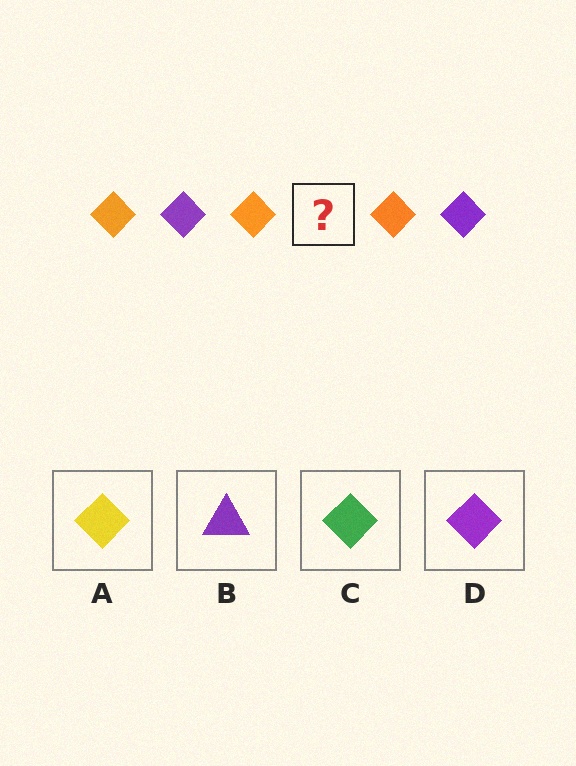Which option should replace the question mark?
Option D.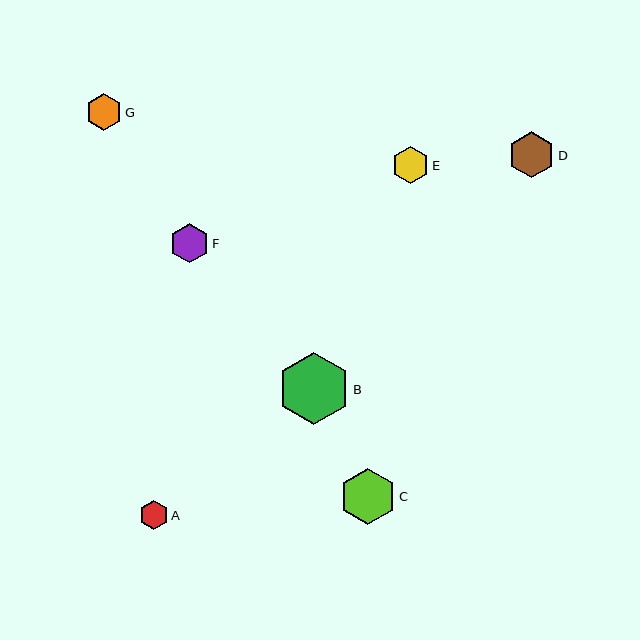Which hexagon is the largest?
Hexagon B is the largest with a size of approximately 72 pixels.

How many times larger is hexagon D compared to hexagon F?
Hexagon D is approximately 1.2 times the size of hexagon F.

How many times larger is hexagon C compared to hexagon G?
Hexagon C is approximately 1.5 times the size of hexagon G.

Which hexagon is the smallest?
Hexagon A is the smallest with a size of approximately 29 pixels.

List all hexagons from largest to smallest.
From largest to smallest: B, C, D, F, E, G, A.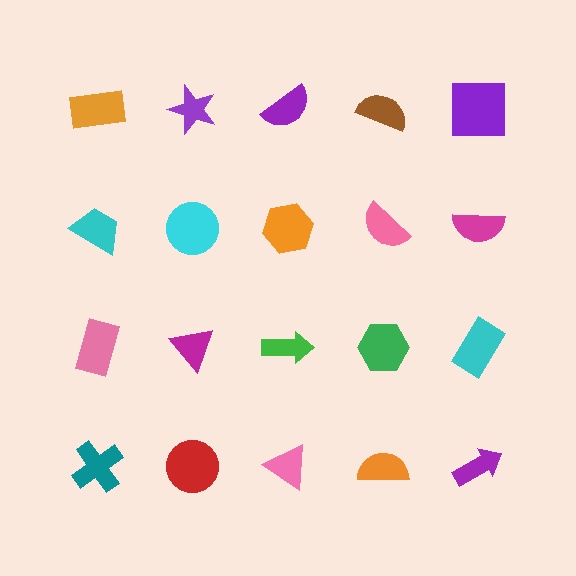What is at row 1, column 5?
A purple square.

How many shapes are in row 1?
5 shapes.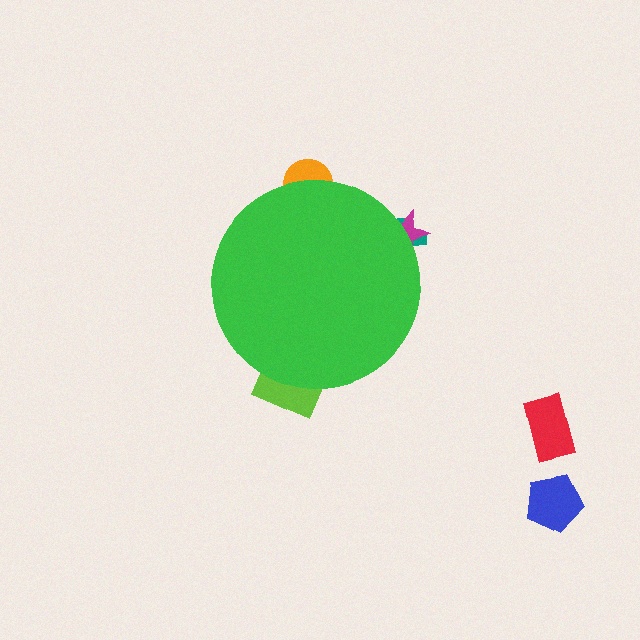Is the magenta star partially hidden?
Yes, the magenta star is partially hidden behind the green circle.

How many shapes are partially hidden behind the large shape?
4 shapes are partially hidden.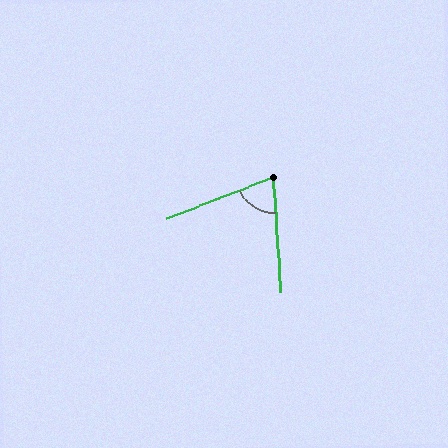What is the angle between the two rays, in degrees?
Approximately 73 degrees.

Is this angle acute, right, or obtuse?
It is acute.